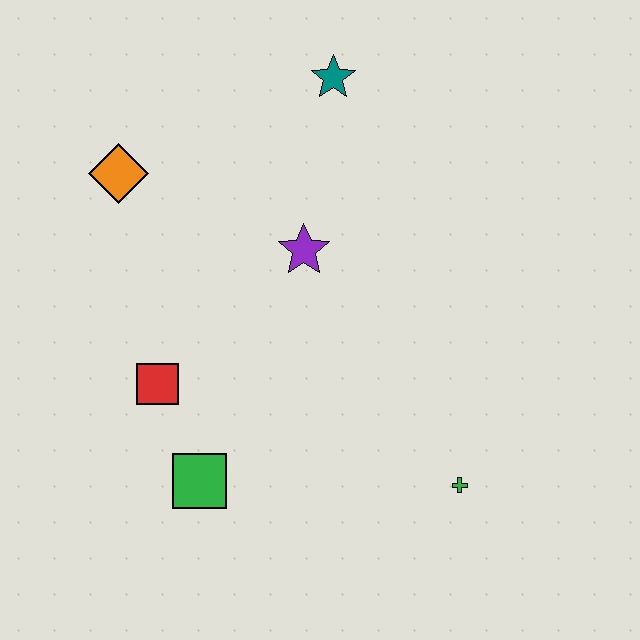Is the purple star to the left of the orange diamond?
No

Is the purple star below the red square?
No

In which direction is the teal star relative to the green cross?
The teal star is above the green cross.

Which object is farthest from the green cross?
The orange diamond is farthest from the green cross.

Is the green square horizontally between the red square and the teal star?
Yes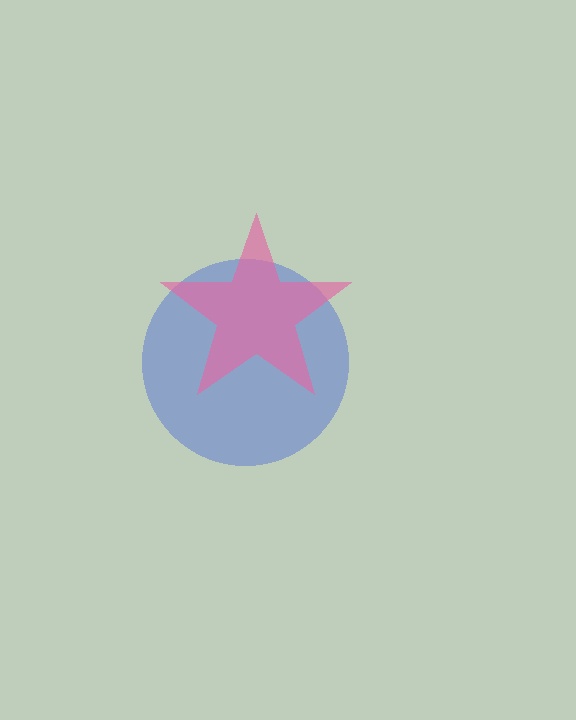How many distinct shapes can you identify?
There are 2 distinct shapes: a blue circle, a pink star.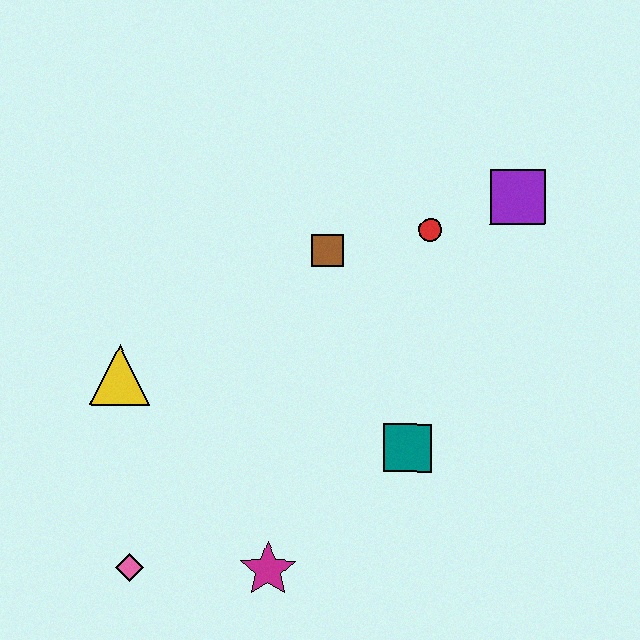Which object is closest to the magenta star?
The pink diamond is closest to the magenta star.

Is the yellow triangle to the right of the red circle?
No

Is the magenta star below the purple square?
Yes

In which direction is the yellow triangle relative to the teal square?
The yellow triangle is to the left of the teal square.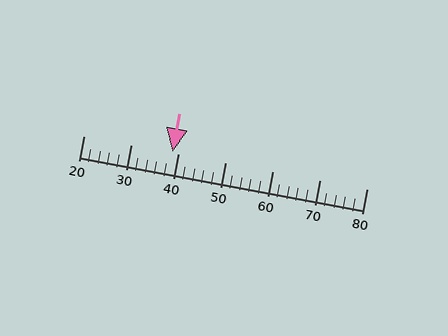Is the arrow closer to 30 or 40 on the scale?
The arrow is closer to 40.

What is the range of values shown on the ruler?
The ruler shows values from 20 to 80.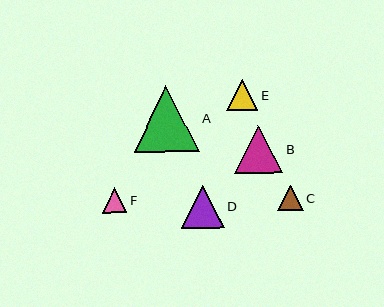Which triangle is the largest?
Triangle A is the largest with a size of approximately 66 pixels.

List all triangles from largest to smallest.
From largest to smallest: A, B, D, E, C, F.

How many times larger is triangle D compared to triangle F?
Triangle D is approximately 1.8 times the size of triangle F.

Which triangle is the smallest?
Triangle F is the smallest with a size of approximately 25 pixels.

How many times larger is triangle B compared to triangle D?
Triangle B is approximately 1.1 times the size of triangle D.